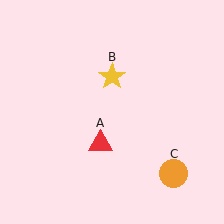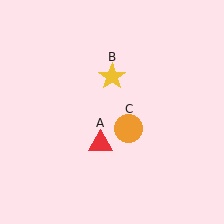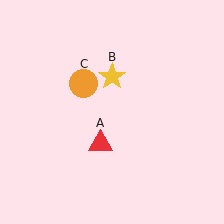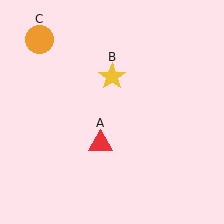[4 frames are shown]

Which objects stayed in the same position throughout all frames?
Red triangle (object A) and yellow star (object B) remained stationary.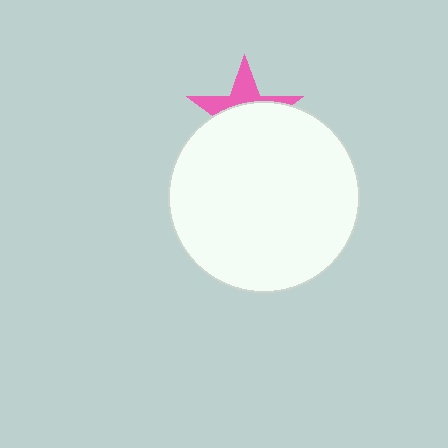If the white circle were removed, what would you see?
You would see the complete pink star.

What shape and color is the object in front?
The object in front is a white circle.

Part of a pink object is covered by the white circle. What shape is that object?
It is a star.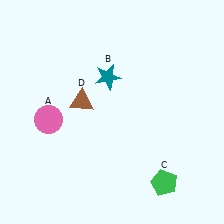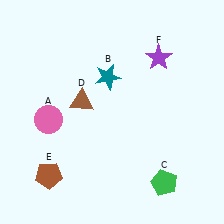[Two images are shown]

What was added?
A brown pentagon (E), a purple star (F) were added in Image 2.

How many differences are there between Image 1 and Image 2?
There are 2 differences between the two images.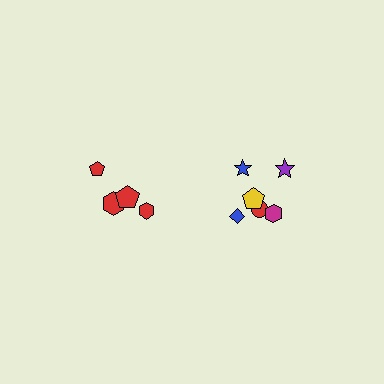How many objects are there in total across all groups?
There are 10 objects.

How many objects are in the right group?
There are 6 objects.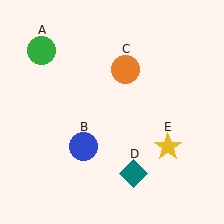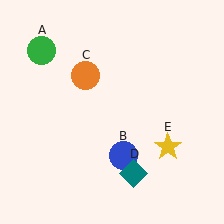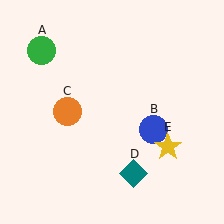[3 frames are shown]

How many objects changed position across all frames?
2 objects changed position: blue circle (object B), orange circle (object C).